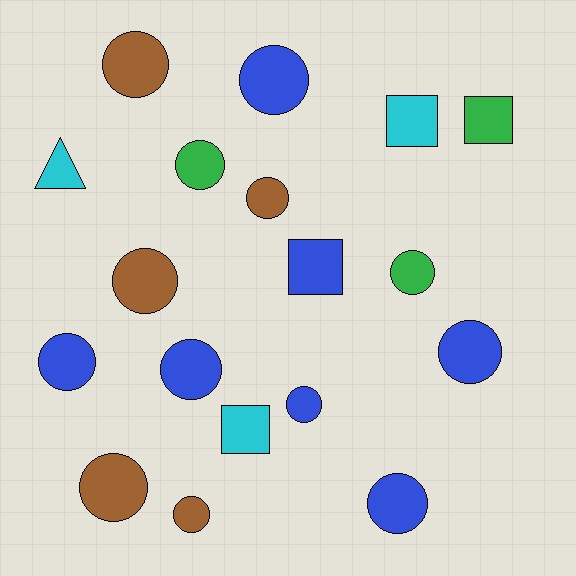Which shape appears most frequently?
Circle, with 13 objects.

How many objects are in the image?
There are 18 objects.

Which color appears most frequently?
Blue, with 7 objects.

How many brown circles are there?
There are 5 brown circles.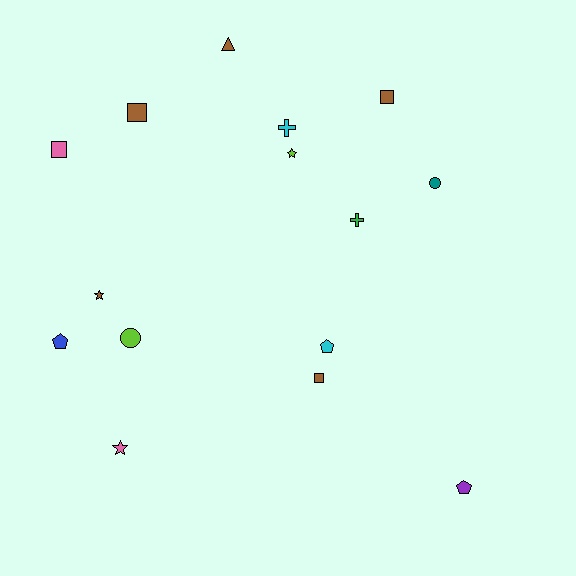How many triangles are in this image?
There is 1 triangle.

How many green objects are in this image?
There is 1 green object.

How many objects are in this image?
There are 15 objects.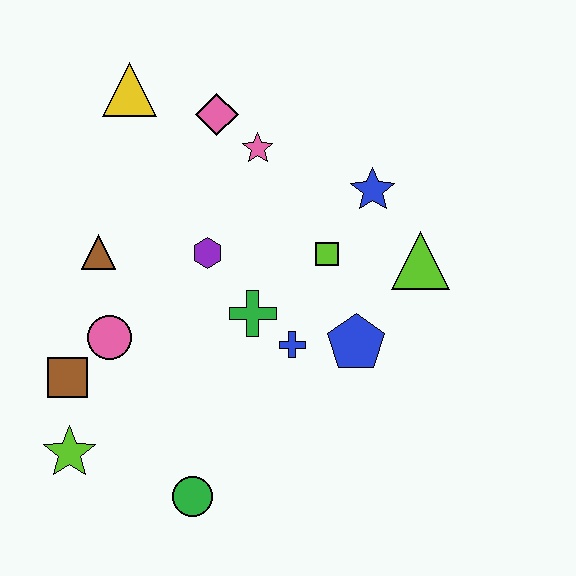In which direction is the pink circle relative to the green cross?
The pink circle is to the left of the green cross.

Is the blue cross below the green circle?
No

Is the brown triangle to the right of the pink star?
No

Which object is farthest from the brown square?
The lime triangle is farthest from the brown square.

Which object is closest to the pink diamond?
The pink star is closest to the pink diamond.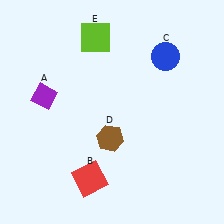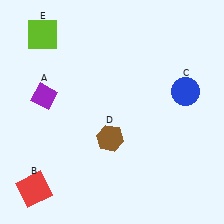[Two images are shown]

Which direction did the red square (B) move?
The red square (B) moved left.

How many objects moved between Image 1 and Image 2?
3 objects moved between the two images.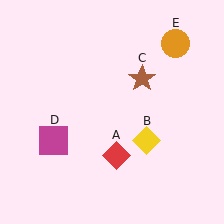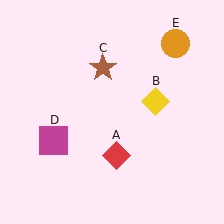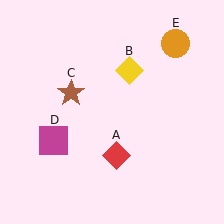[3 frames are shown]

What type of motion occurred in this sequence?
The yellow diamond (object B), brown star (object C) rotated counterclockwise around the center of the scene.